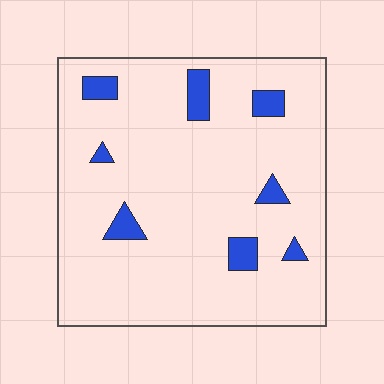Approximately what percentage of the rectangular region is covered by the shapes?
Approximately 10%.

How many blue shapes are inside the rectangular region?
8.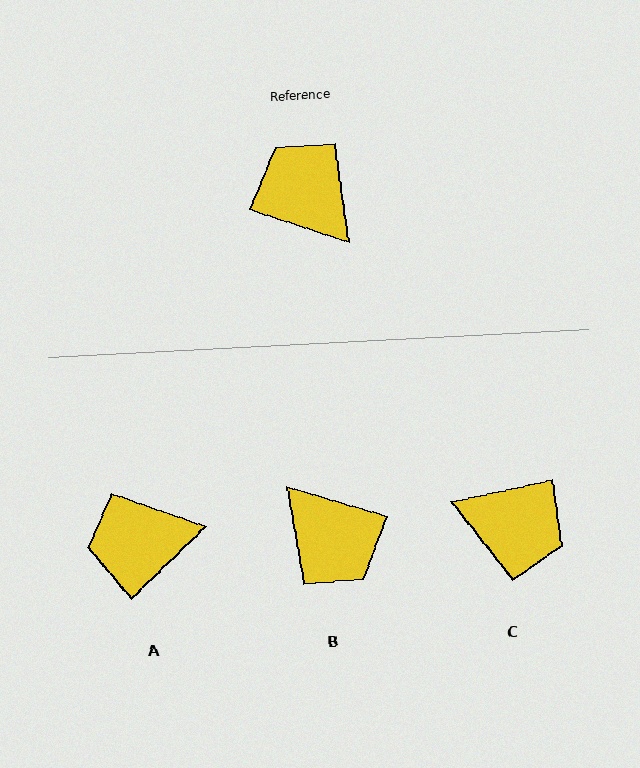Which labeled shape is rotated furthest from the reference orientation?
B, about 179 degrees away.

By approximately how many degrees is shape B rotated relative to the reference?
Approximately 179 degrees clockwise.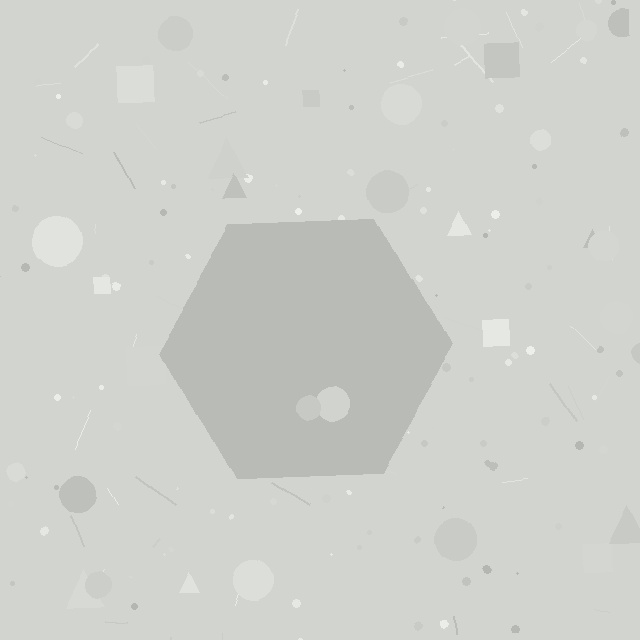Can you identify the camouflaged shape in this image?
The camouflaged shape is a hexagon.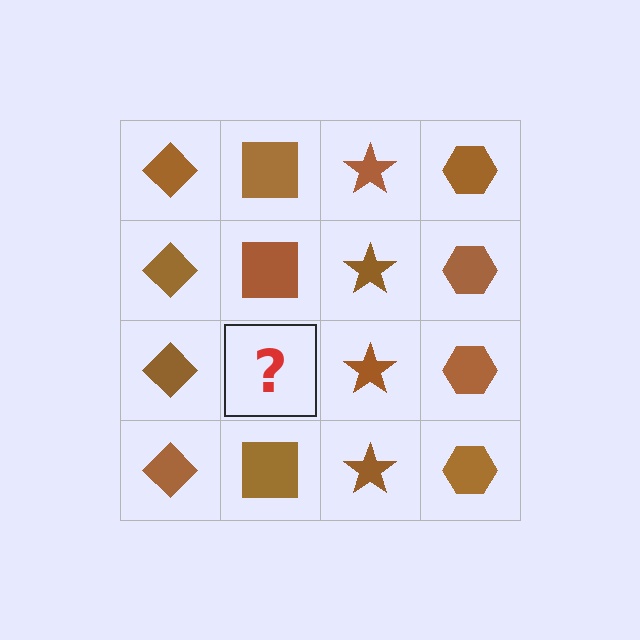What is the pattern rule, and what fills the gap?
The rule is that each column has a consistent shape. The gap should be filled with a brown square.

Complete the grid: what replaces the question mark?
The question mark should be replaced with a brown square.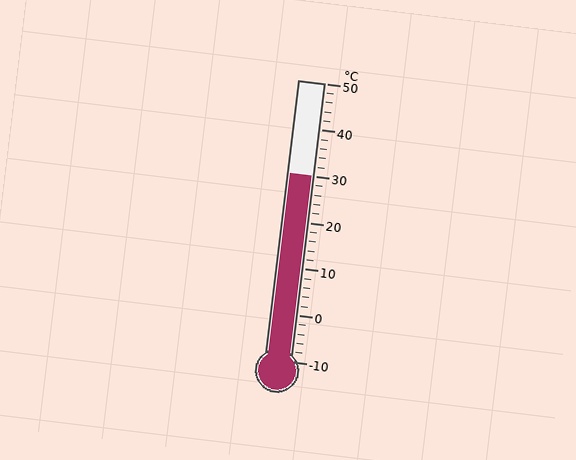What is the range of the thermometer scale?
The thermometer scale ranges from -10°C to 50°C.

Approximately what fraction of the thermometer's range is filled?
The thermometer is filled to approximately 65% of its range.